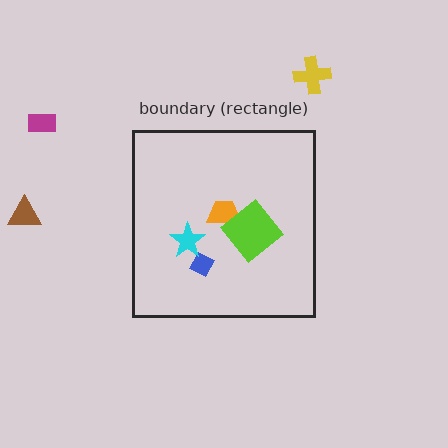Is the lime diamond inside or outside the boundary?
Inside.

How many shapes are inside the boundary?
4 inside, 3 outside.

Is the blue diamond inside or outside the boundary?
Inside.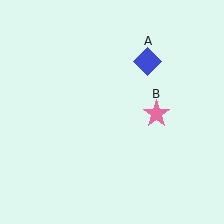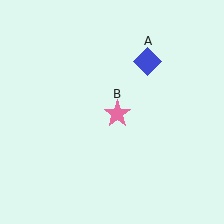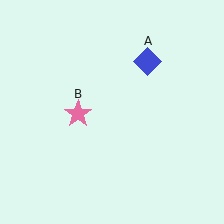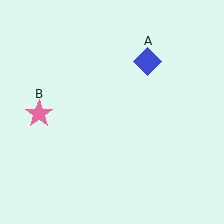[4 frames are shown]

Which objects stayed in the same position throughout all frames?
Blue diamond (object A) remained stationary.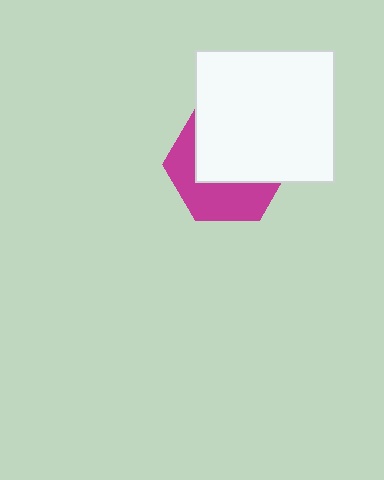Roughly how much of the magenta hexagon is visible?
A small part of it is visible (roughly 43%).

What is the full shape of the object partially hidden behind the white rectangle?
The partially hidden object is a magenta hexagon.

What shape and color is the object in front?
The object in front is a white rectangle.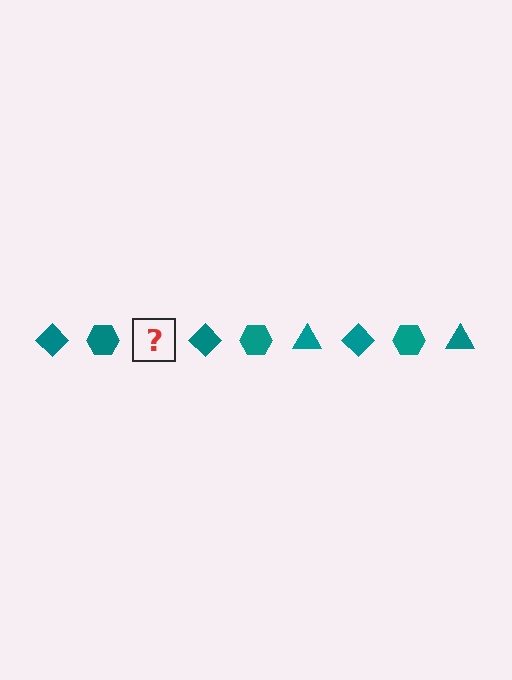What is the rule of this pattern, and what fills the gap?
The rule is that the pattern cycles through diamond, hexagon, triangle shapes in teal. The gap should be filled with a teal triangle.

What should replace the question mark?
The question mark should be replaced with a teal triangle.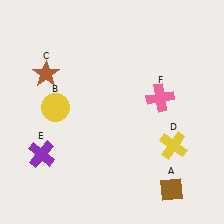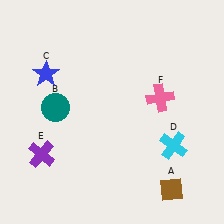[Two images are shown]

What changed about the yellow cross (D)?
In Image 1, D is yellow. In Image 2, it changed to cyan.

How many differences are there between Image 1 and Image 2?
There are 3 differences between the two images.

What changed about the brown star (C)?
In Image 1, C is brown. In Image 2, it changed to blue.